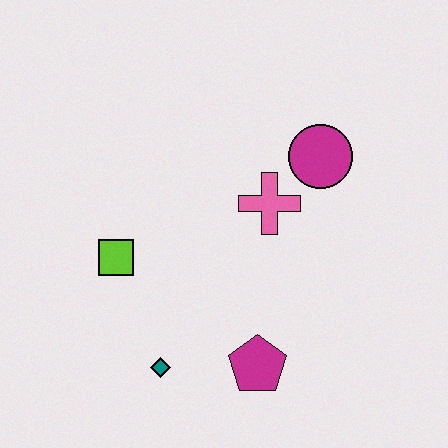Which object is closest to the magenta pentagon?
The teal diamond is closest to the magenta pentagon.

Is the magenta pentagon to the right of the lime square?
Yes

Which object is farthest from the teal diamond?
The magenta circle is farthest from the teal diamond.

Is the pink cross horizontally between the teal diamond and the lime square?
No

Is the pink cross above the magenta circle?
No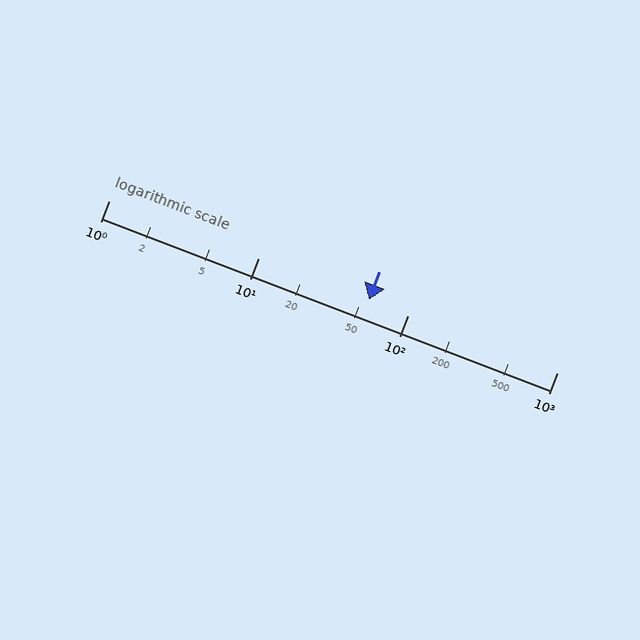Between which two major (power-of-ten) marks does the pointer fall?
The pointer is between 10 and 100.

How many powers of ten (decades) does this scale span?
The scale spans 3 decades, from 1 to 1000.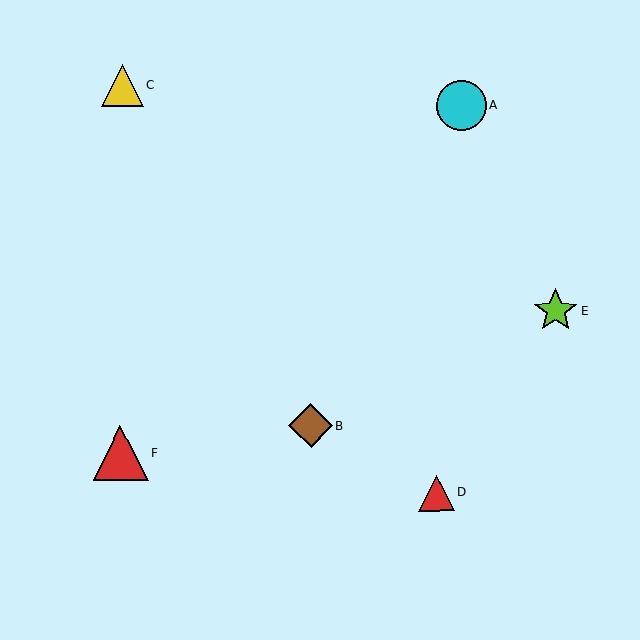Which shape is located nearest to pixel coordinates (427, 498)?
The red triangle (labeled D) at (436, 493) is nearest to that location.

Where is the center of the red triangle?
The center of the red triangle is at (120, 453).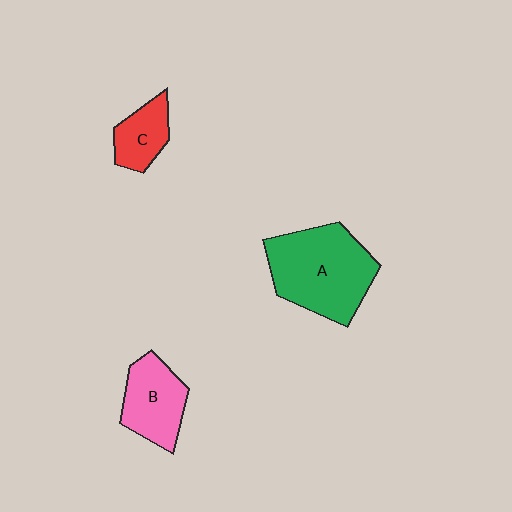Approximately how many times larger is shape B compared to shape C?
Approximately 1.5 times.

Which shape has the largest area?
Shape A (green).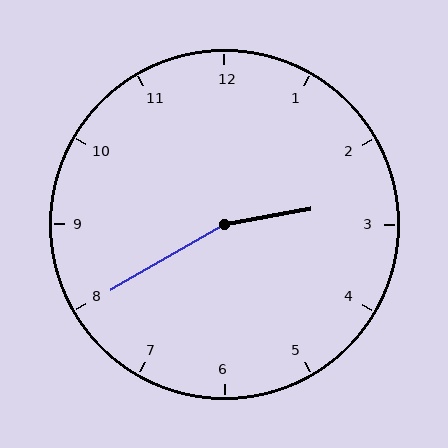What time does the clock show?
2:40.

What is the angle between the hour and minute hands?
Approximately 160 degrees.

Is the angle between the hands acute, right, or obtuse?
It is obtuse.